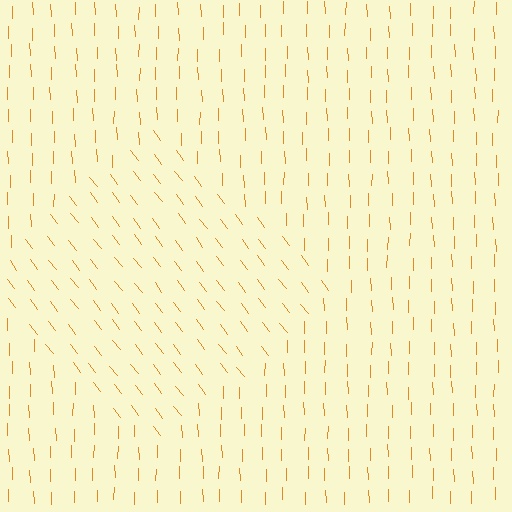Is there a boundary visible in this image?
Yes, there is a texture boundary formed by a change in line orientation.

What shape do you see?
I see a diamond.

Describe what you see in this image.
The image is filled with small orange line segments. A diamond region in the image has lines oriented differently from the surrounding lines, creating a visible texture boundary.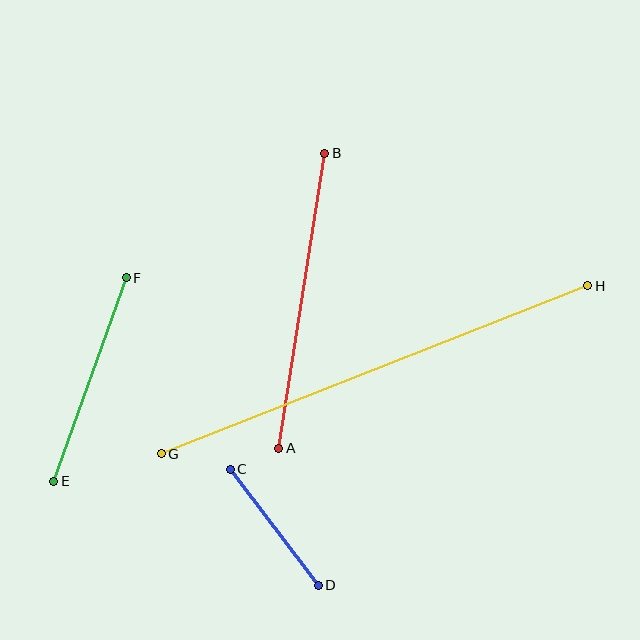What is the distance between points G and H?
The distance is approximately 458 pixels.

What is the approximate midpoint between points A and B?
The midpoint is at approximately (302, 301) pixels.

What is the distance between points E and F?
The distance is approximately 217 pixels.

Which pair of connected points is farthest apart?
Points G and H are farthest apart.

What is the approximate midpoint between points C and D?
The midpoint is at approximately (274, 527) pixels.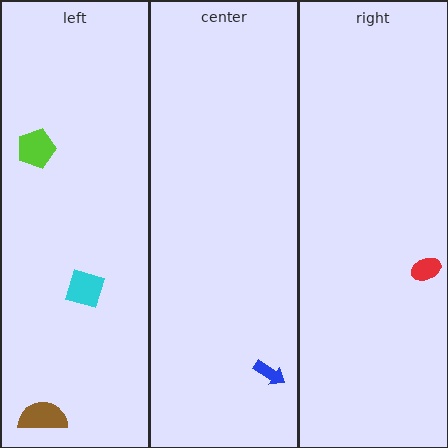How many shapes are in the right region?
1.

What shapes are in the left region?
The cyan diamond, the lime pentagon, the brown semicircle.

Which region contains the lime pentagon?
The left region.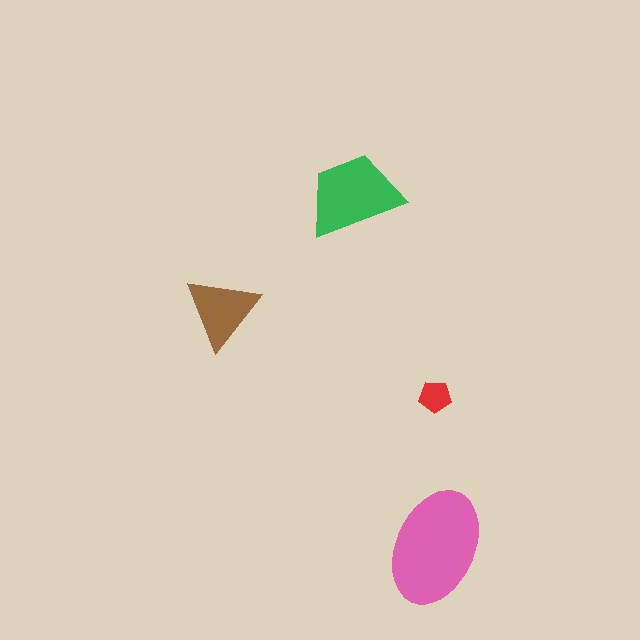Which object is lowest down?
The pink ellipse is bottommost.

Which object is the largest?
The pink ellipse.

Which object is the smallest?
The red pentagon.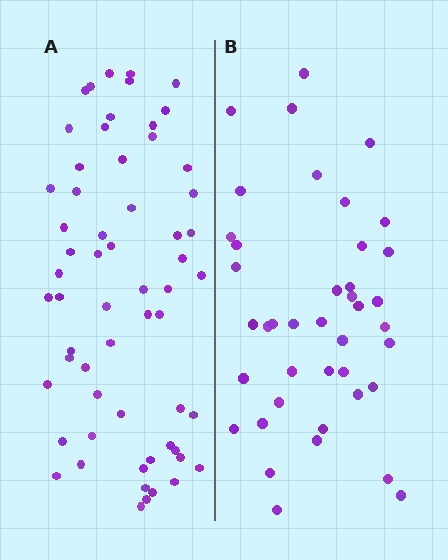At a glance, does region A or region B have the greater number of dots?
Region A (the left region) has more dots.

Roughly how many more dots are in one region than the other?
Region A has approximately 20 more dots than region B.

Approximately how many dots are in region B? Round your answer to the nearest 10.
About 40 dots. (The exact count is 41, which rounds to 40.)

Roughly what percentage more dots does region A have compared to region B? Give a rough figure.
About 45% more.